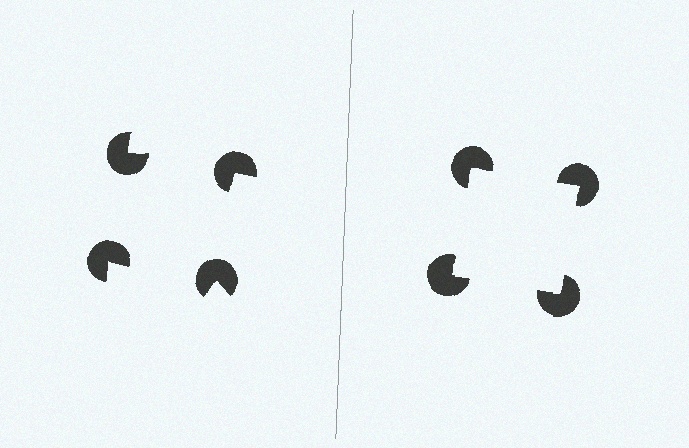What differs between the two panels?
The pac-man discs are positioned identically on both sides; only the wedge orientations differ. On the right they align to a square; on the left they are misaligned.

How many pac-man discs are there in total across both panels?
8 — 4 on each side.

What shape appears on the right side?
An illusory square.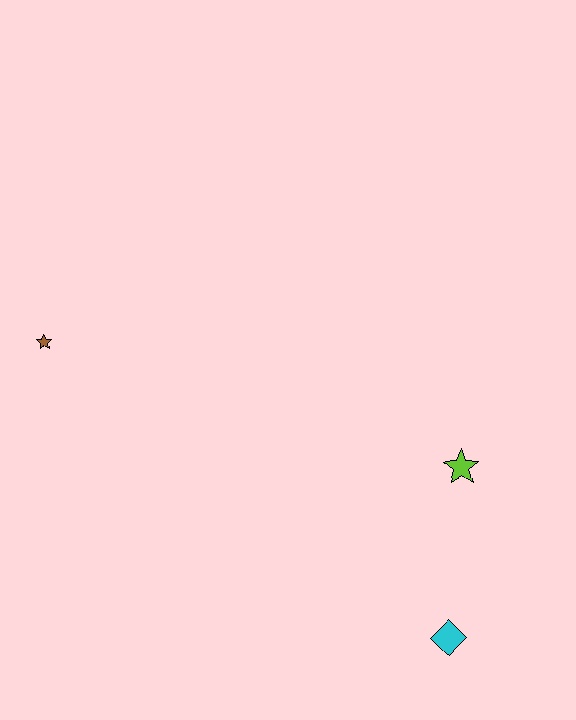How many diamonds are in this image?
There is 1 diamond.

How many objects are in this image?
There are 3 objects.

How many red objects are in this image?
There are no red objects.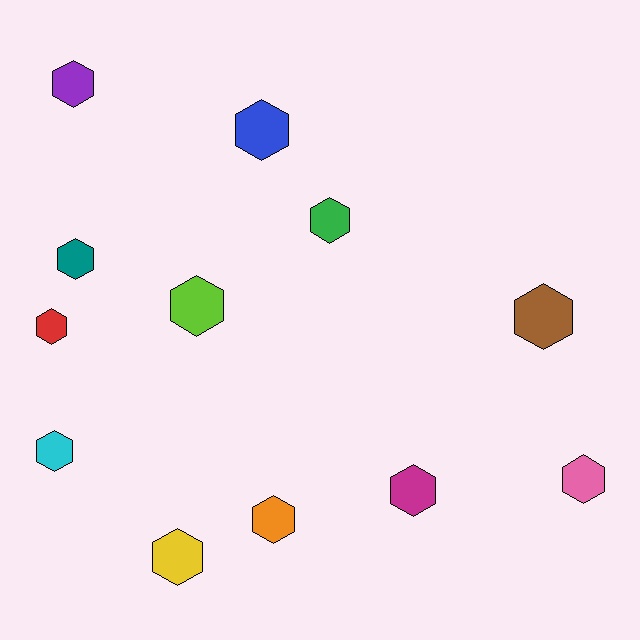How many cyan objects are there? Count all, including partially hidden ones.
There is 1 cyan object.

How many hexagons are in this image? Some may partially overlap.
There are 12 hexagons.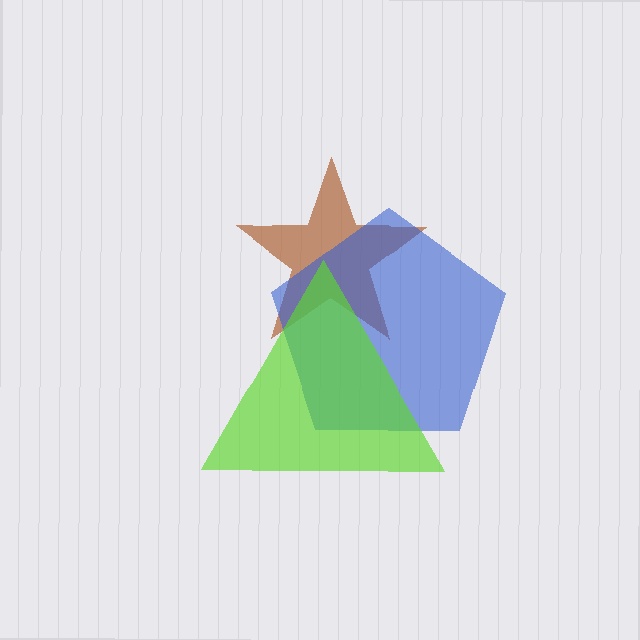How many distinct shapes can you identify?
There are 3 distinct shapes: a brown star, a blue pentagon, a lime triangle.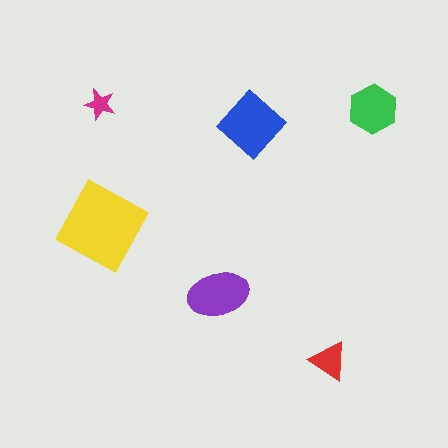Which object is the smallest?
The magenta star.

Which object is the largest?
The yellow diamond.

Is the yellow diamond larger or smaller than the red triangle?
Larger.